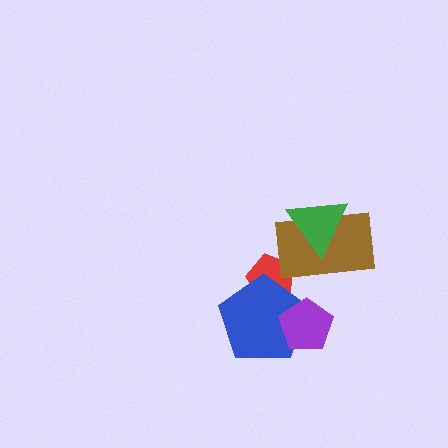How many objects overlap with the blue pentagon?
2 objects overlap with the blue pentagon.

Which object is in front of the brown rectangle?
The green triangle is in front of the brown rectangle.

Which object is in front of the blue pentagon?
The purple pentagon is in front of the blue pentagon.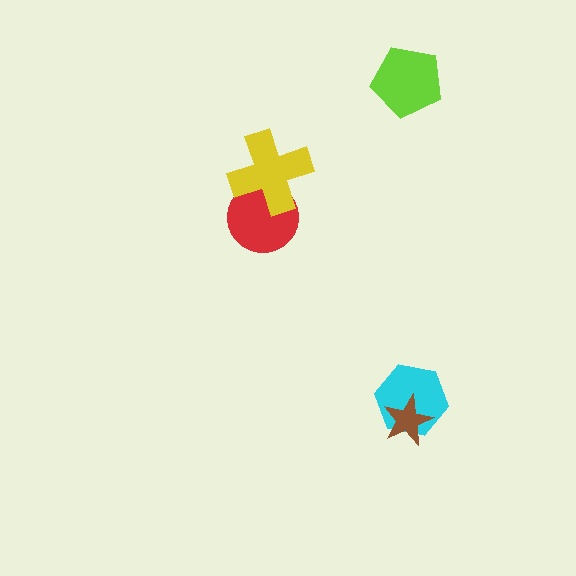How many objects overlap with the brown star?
1 object overlaps with the brown star.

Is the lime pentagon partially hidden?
No, no other shape covers it.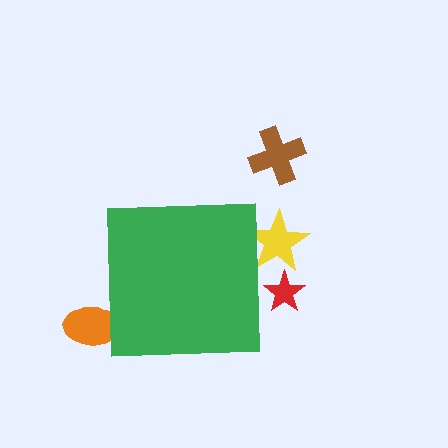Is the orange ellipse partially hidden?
Yes, the orange ellipse is partially hidden behind the green square.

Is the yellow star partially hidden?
Yes, the yellow star is partially hidden behind the green square.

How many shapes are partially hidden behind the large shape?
3 shapes are partially hidden.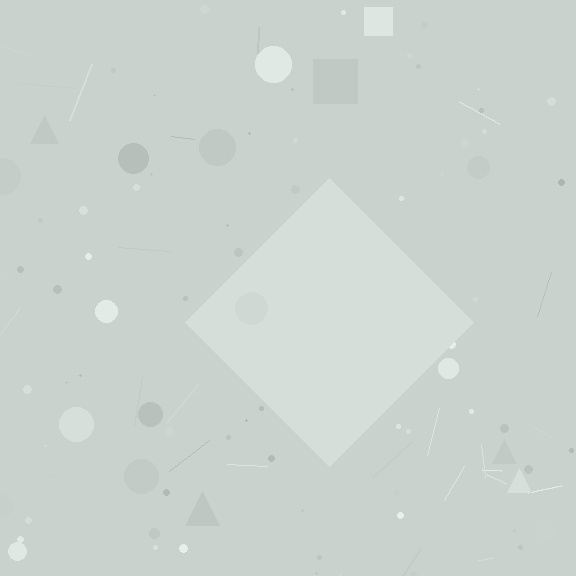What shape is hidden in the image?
A diamond is hidden in the image.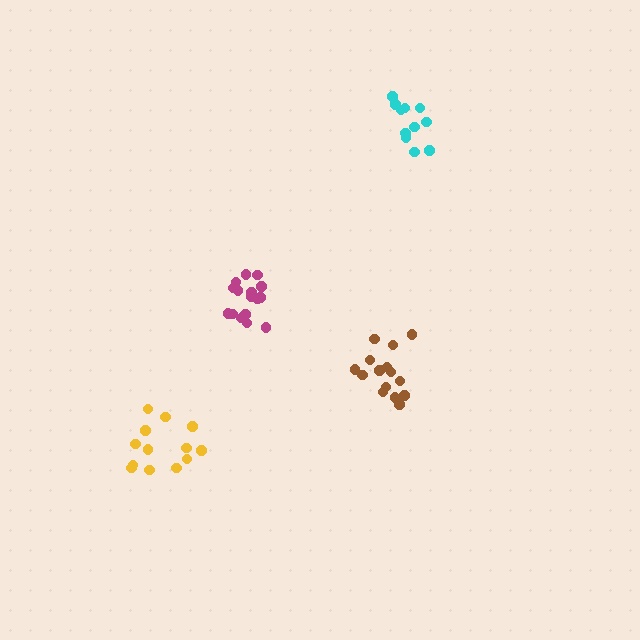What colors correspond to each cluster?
The clusters are colored: cyan, brown, yellow, magenta.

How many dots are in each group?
Group 1: 11 dots, Group 2: 15 dots, Group 3: 13 dots, Group 4: 16 dots (55 total).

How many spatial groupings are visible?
There are 4 spatial groupings.